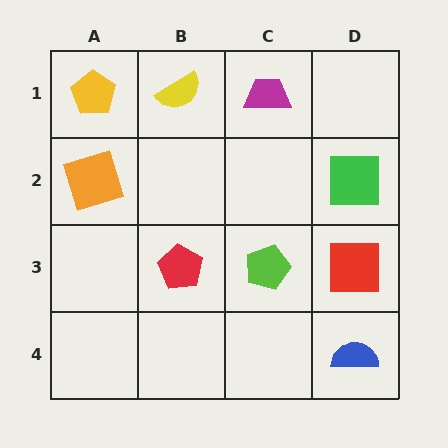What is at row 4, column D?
A blue semicircle.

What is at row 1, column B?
A yellow semicircle.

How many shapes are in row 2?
2 shapes.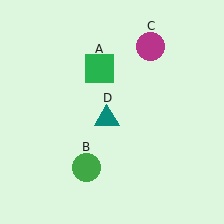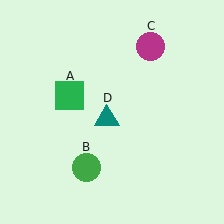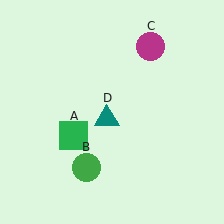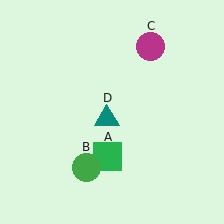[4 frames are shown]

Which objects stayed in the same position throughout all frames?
Green circle (object B) and magenta circle (object C) and teal triangle (object D) remained stationary.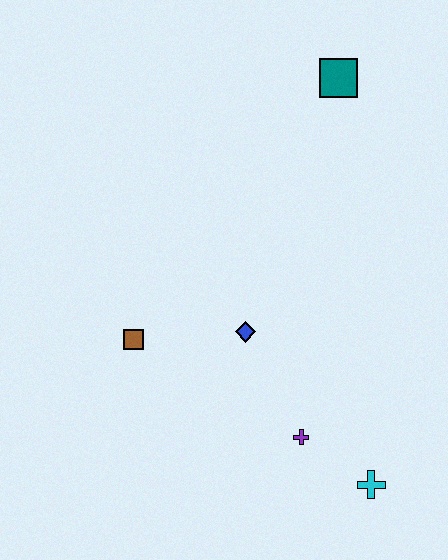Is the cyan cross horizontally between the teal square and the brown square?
No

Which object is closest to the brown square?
The blue diamond is closest to the brown square.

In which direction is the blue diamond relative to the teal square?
The blue diamond is below the teal square.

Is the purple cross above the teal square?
No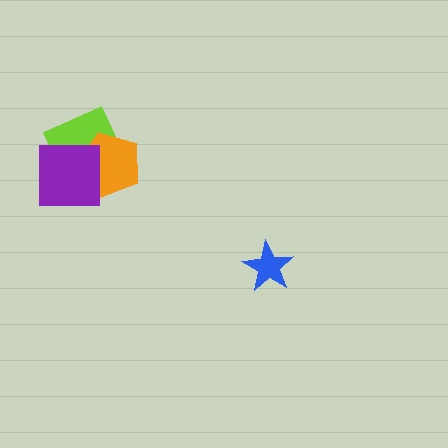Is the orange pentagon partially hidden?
Yes, it is partially covered by another shape.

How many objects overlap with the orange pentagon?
2 objects overlap with the orange pentagon.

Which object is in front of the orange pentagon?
The purple square is in front of the orange pentagon.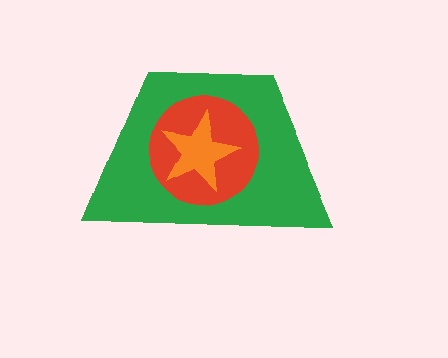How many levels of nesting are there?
3.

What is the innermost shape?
The orange star.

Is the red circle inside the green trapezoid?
Yes.